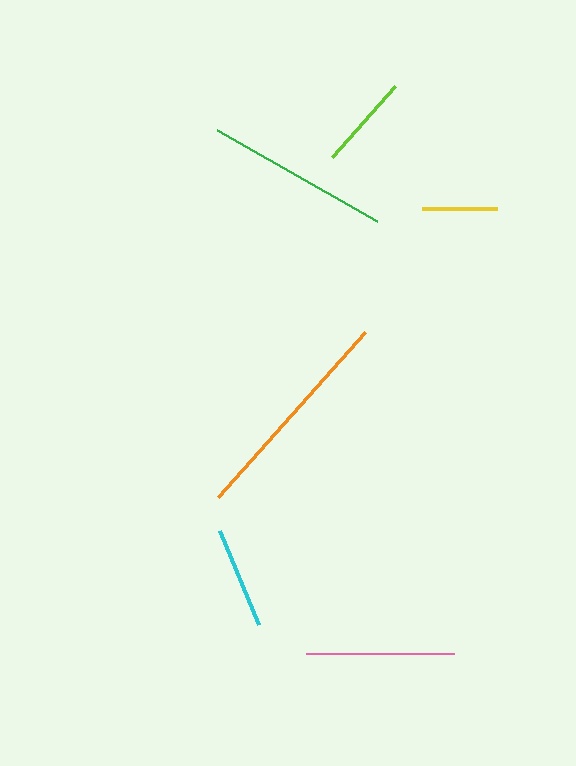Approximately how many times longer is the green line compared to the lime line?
The green line is approximately 1.9 times the length of the lime line.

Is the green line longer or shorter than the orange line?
The orange line is longer than the green line.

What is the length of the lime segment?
The lime segment is approximately 95 pixels long.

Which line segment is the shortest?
The yellow line is the shortest at approximately 75 pixels.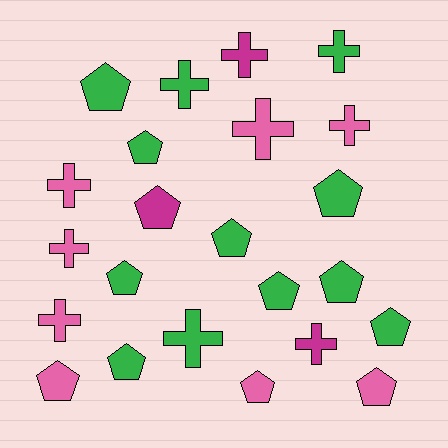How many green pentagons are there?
There are 9 green pentagons.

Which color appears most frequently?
Green, with 12 objects.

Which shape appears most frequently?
Pentagon, with 13 objects.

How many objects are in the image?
There are 23 objects.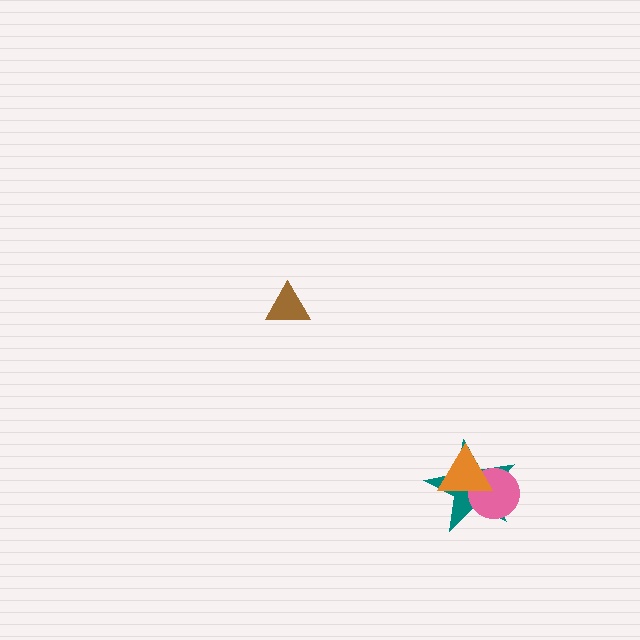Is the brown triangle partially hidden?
No, no other shape covers it.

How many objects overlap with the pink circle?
2 objects overlap with the pink circle.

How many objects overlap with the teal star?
2 objects overlap with the teal star.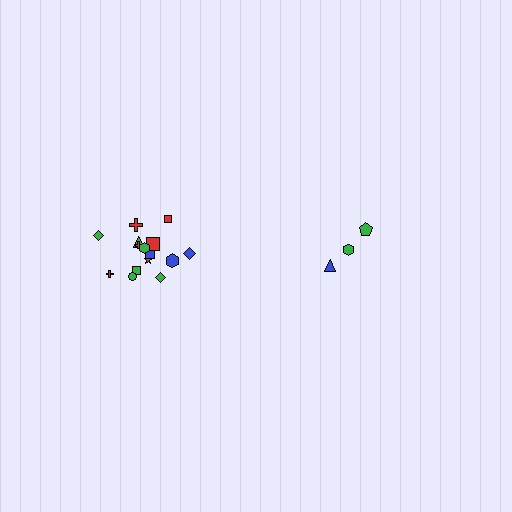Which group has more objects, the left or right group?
The left group.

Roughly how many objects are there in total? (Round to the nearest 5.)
Roughly 20 objects in total.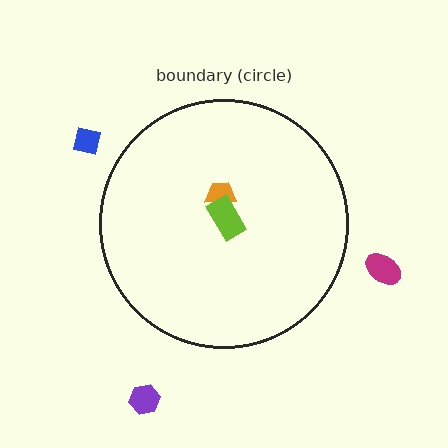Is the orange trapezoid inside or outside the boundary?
Inside.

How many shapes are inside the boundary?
2 inside, 3 outside.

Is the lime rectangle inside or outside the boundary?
Inside.